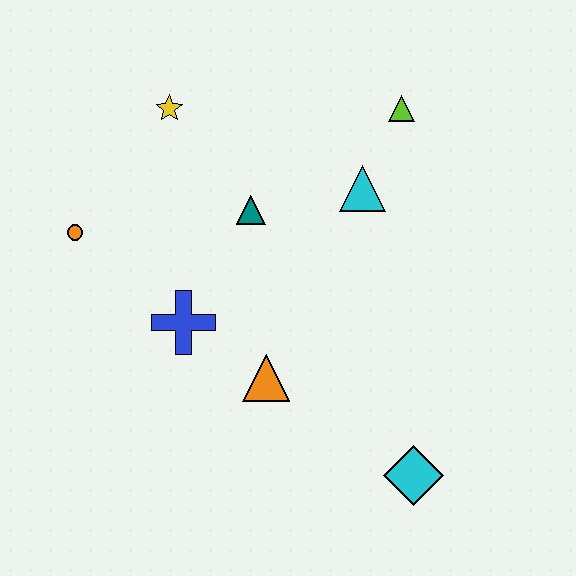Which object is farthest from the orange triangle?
The lime triangle is farthest from the orange triangle.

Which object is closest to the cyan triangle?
The lime triangle is closest to the cyan triangle.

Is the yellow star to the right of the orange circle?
Yes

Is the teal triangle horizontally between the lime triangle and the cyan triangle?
No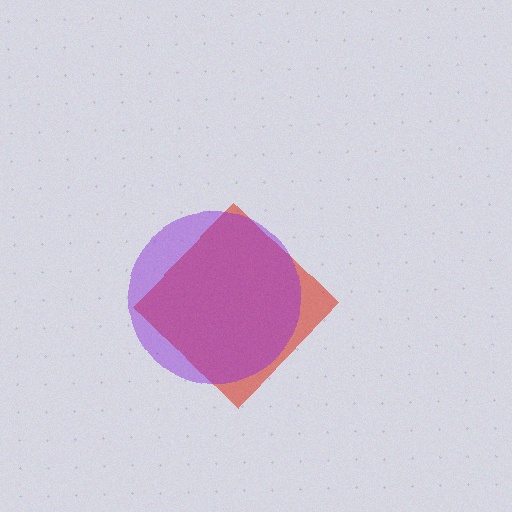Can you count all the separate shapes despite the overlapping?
Yes, there are 2 separate shapes.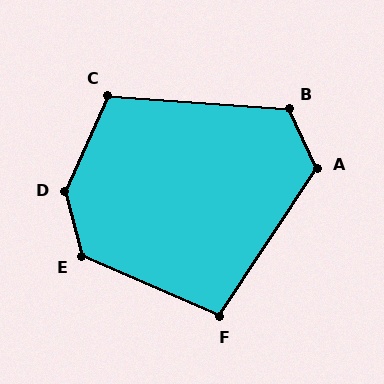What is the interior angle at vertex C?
Approximately 110 degrees (obtuse).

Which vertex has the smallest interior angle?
F, at approximately 100 degrees.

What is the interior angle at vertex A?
Approximately 121 degrees (obtuse).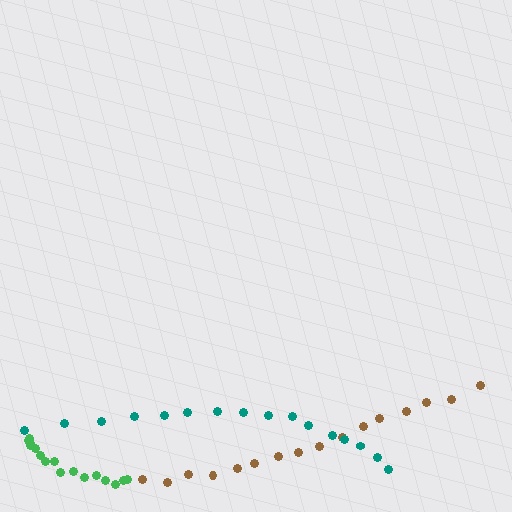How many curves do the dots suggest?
There are 3 distinct paths.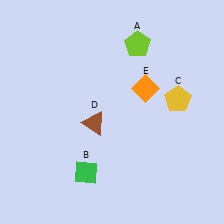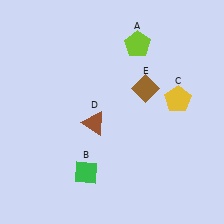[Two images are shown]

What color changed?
The diamond (E) changed from orange in Image 1 to brown in Image 2.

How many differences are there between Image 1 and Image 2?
There is 1 difference between the two images.